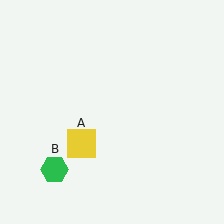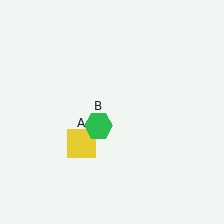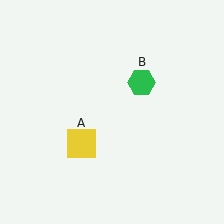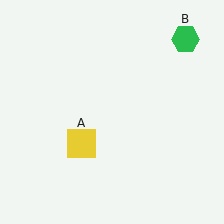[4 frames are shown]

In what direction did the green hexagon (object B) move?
The green hexagon (object B) moved up and to the right.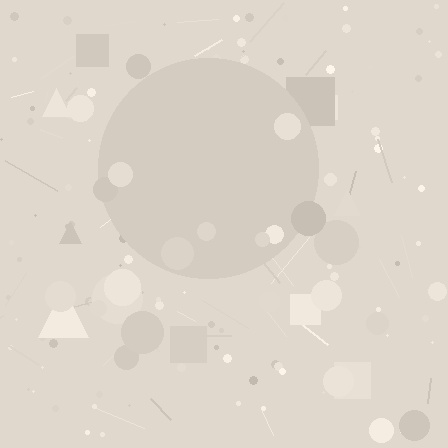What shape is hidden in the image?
A circle is hidden in the image.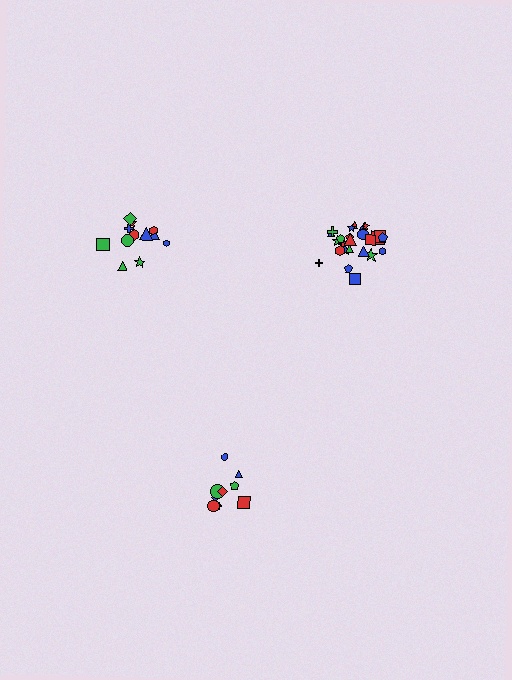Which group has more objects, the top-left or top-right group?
The top-right group.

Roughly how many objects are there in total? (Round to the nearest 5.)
Roughly 45 objects in total.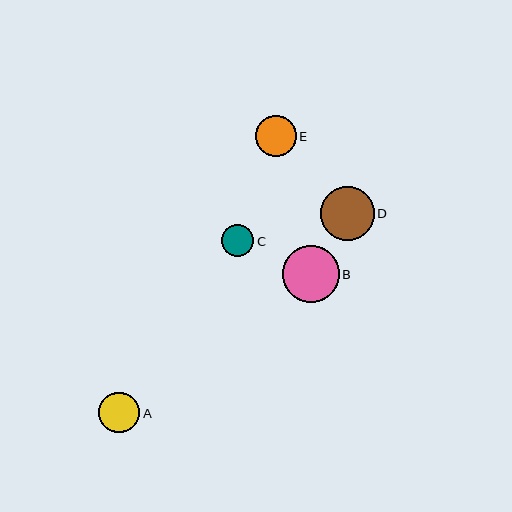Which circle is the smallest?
Circle C is the smallest with a size of approximately 32 pixels.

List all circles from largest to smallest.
From largest to smallest: B, D, A, E, C.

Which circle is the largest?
Circle B is the largest with a size of approximately 57 pixels.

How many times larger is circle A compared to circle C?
Circle A is approximately 1.3 times the size of circle C.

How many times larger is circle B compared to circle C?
Circle B is approximately 1.8 times the size of circle C.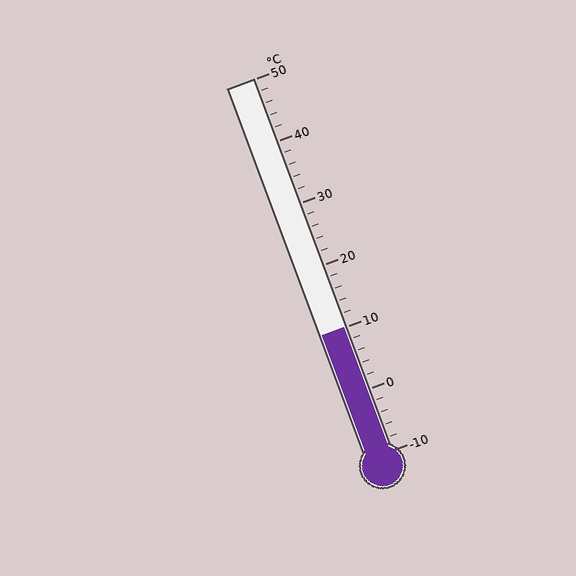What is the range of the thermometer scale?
The thermometer scale ranges from -10°C to 50°C.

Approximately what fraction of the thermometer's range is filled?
The thermometer is filled to approximately 35% of its range.